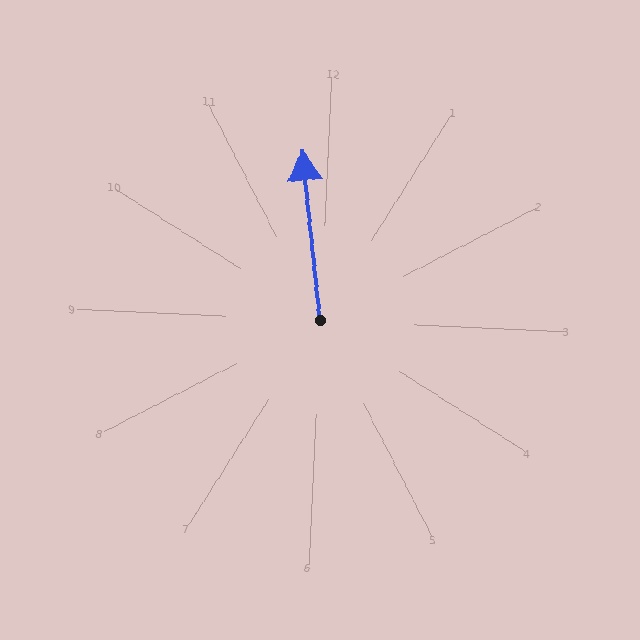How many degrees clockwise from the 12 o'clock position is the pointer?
Approximately 351 degrees.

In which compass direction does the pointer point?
North.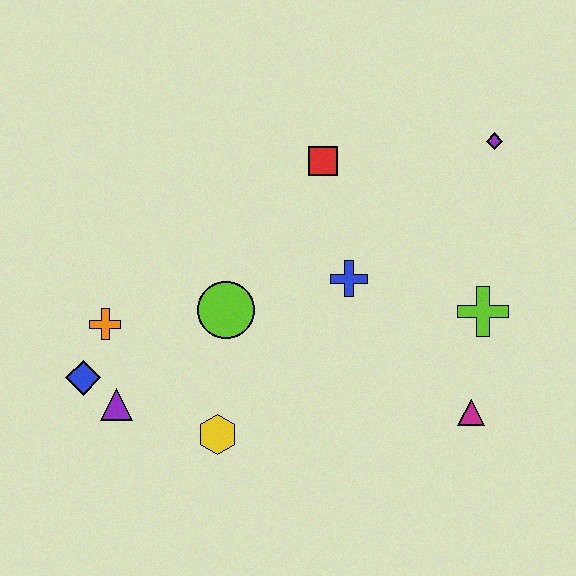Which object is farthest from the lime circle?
The purple diamond is farthest from the lime circle.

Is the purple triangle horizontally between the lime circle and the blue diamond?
Yes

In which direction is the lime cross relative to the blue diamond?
The lime cross is to the right of the blue diamond.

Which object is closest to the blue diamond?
The purple triangle is closest to the blue diamond.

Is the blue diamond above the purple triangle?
Yes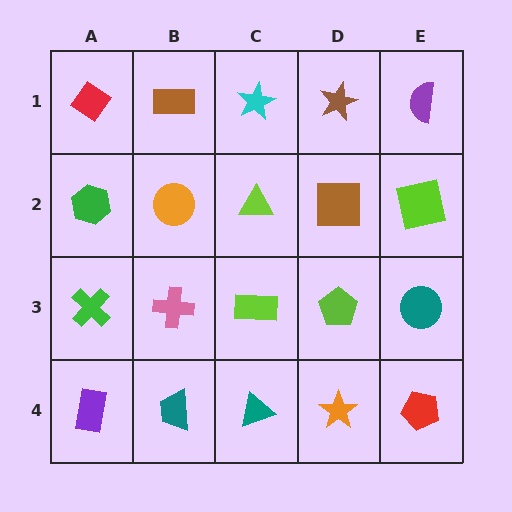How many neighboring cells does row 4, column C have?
3.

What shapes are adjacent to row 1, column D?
A brown square (row 2, column D), a cyan star (row 1, column C), a purple semicircle (row 1, column E).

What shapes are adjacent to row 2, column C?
A cyan star (row 1, column C), a lime rectangle (row 3, column C), an orange circle (row 2, column B), a brown square (row 2, column D).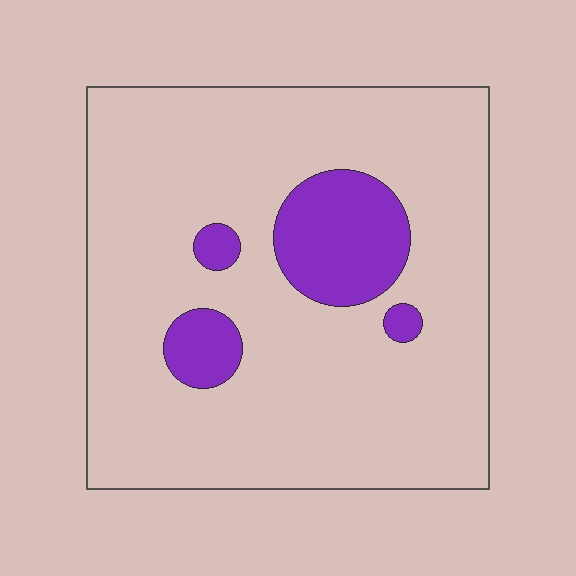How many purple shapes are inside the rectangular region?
4.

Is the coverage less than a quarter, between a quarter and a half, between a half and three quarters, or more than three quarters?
Less than a quarter.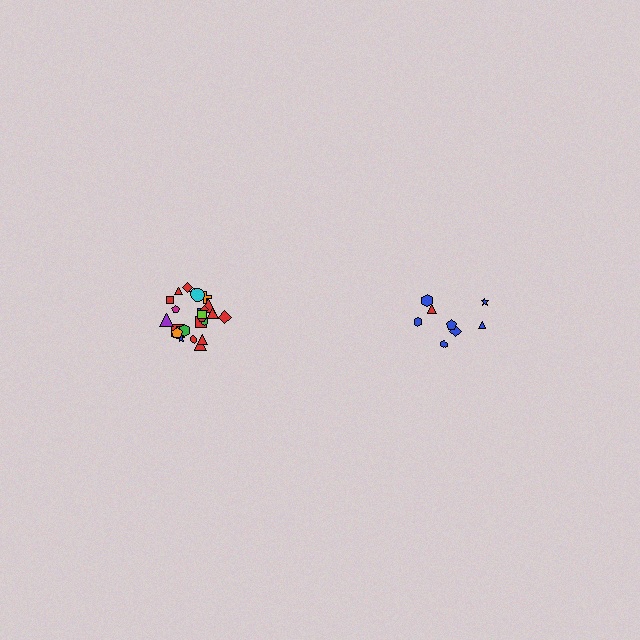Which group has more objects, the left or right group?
The left group.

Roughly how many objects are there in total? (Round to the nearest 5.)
Roughly 35 objects in total.